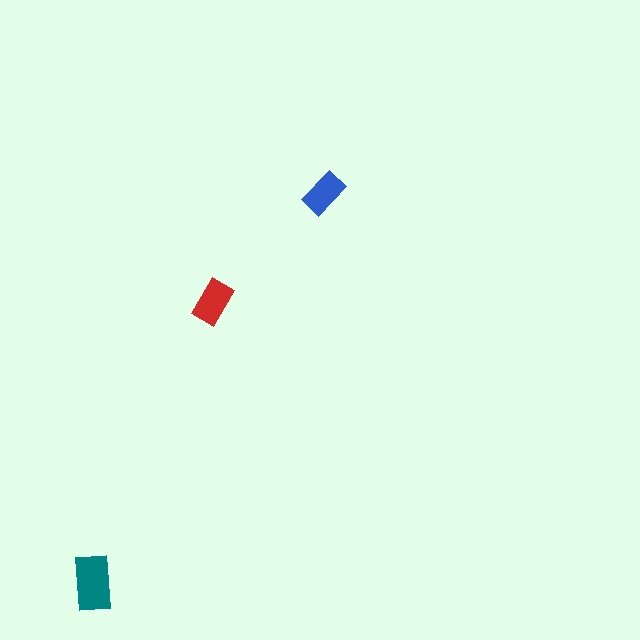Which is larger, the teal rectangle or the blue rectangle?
The teal one.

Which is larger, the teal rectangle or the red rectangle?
The teal one.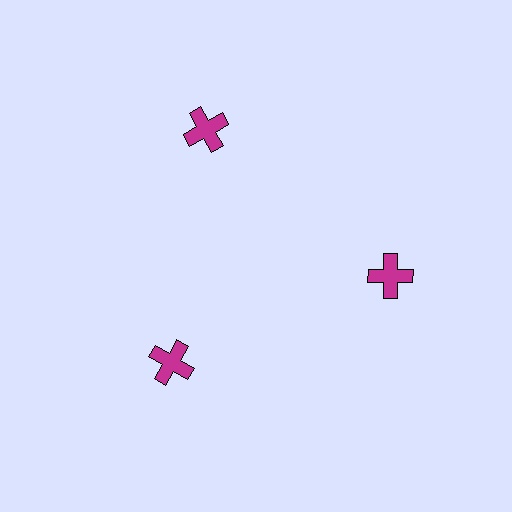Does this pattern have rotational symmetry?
Yes, this pattern has 3-fold rotational symmetry. It looks the same after rotating 120 degrees around the center.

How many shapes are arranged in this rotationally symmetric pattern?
There are 3 shapes, arranged in 3 groups of 1.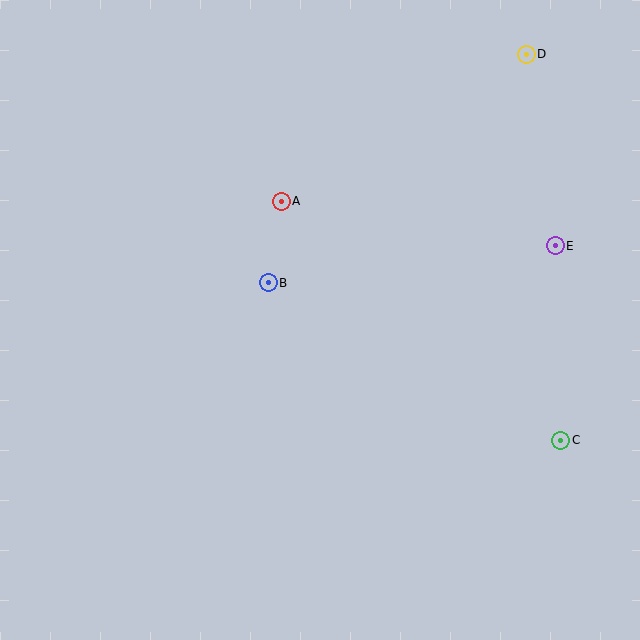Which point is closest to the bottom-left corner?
Point B is closest to the bottom-left corner.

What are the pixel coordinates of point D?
Point D is at (526, 54).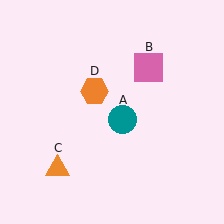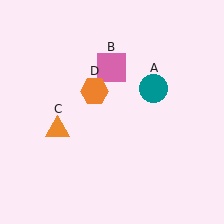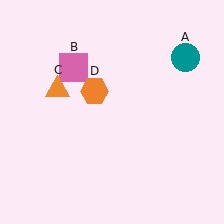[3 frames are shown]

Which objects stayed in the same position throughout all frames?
Orange hexagon (object D) remained stationary.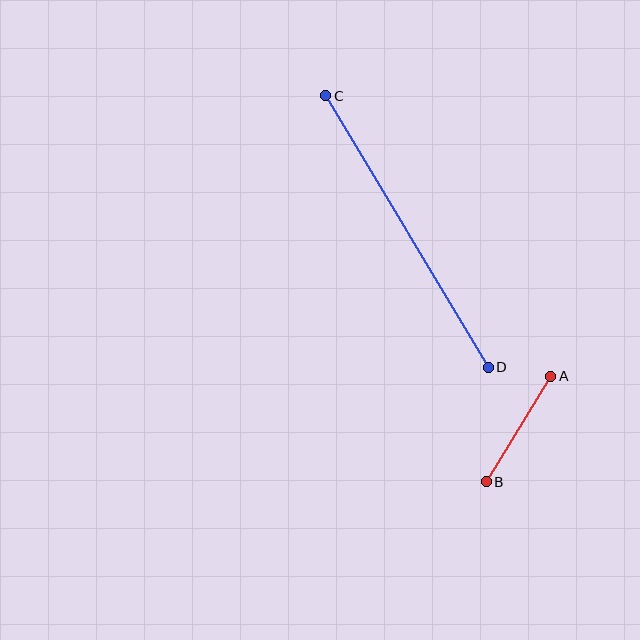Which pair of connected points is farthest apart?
Points C and D are farthest apart.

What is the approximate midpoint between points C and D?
The midpoint is at approximately (407, 231) pixels.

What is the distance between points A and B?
The distance is approximately 124 pixels.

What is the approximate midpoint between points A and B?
The midpoint is at approximately (519, 429) pixels.